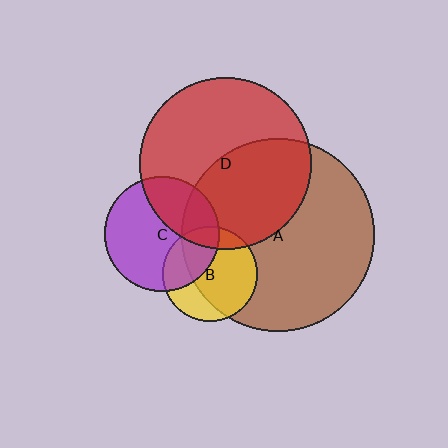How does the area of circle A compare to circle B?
Approximately 4.1 times.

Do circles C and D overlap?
Yes.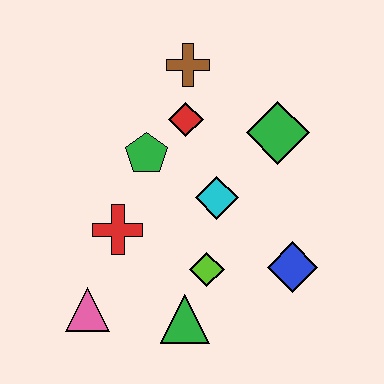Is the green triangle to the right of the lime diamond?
No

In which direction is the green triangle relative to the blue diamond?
The green triangle is to the left of the blue diamond.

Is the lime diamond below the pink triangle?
No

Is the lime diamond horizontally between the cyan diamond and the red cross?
Yes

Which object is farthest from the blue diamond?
The brown cross is farthest from the blue diamond.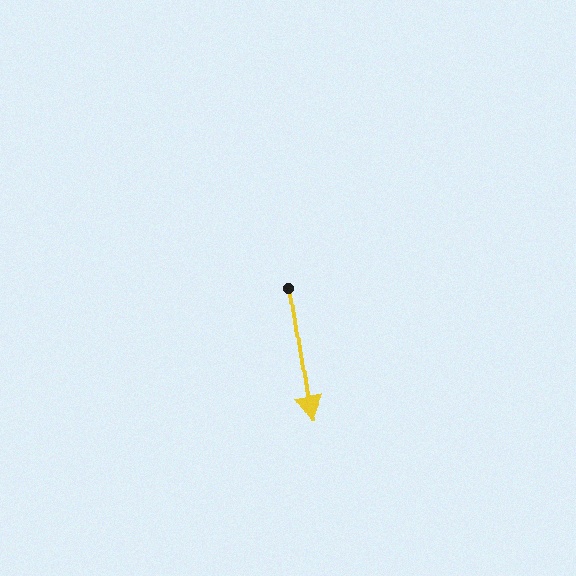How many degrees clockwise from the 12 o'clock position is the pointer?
Approximately 171 degrees.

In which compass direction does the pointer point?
South.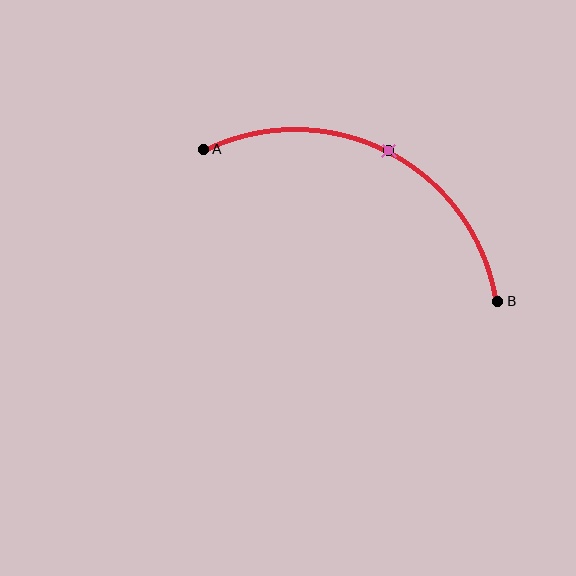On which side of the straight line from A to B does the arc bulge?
The arc bulges above the straight line connecting A and B.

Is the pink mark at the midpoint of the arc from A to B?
Yes. The pink mark lies on the arc at equal arc-length from both A and B — it is the arc midpoint.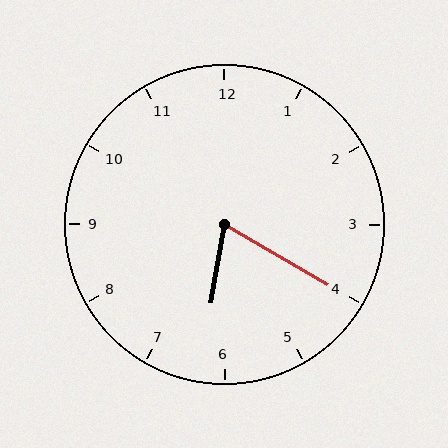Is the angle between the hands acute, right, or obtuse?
It is acute.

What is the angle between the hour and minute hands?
Approximately 70 degrees.